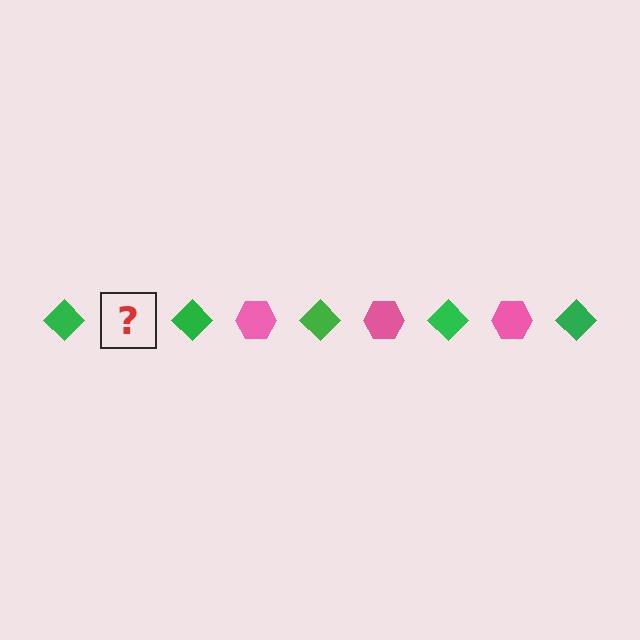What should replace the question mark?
The question mark should be replaced with a pink hexagon.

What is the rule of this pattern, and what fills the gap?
The rule is that the pattern alternates between green diamond and pink hexagon. The gap should be filled with a pink hexagon.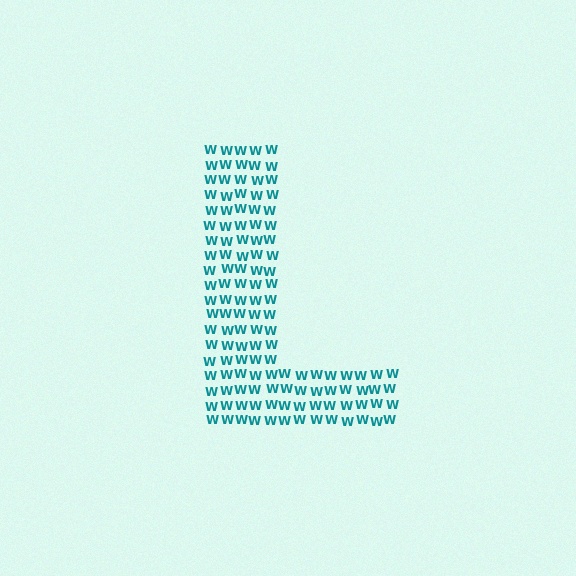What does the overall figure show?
The overall figure shows the letter L.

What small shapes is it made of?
It is made of small letter W's.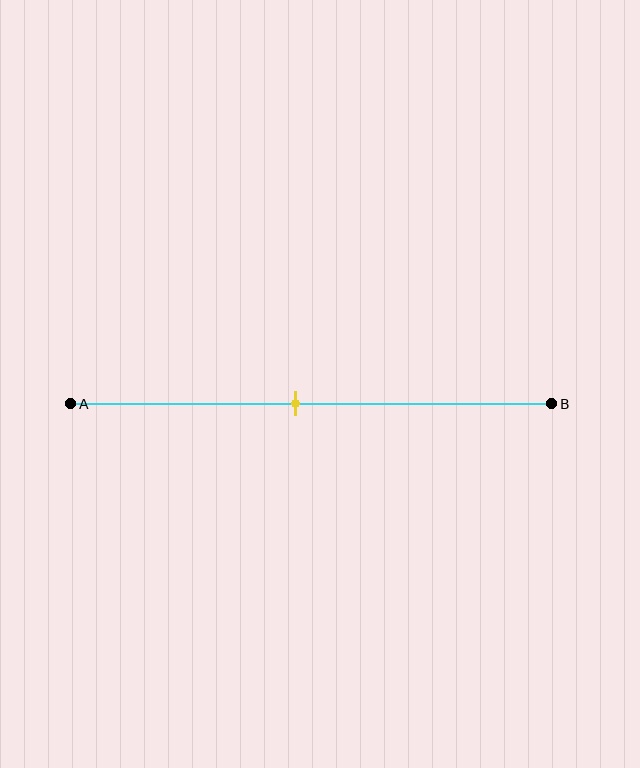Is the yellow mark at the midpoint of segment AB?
No, the mark is at about 45% from A, not at the 50% midpoint.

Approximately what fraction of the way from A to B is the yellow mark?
The yellow mark is approximately 45% of the way from A to B.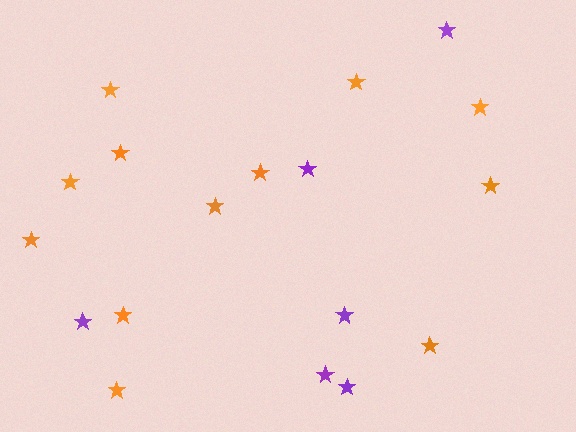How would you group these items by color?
There are 2 groups: one group of purple stars (6) and one group of orange stars (12).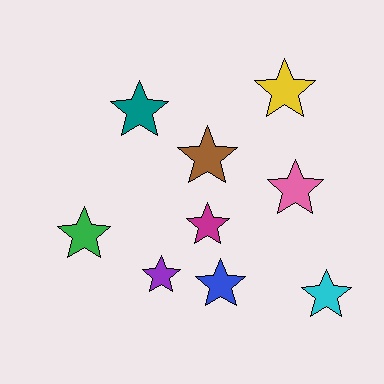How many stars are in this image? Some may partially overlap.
There are 9 stars.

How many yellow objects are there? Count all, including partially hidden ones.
There is 1 yellow object.